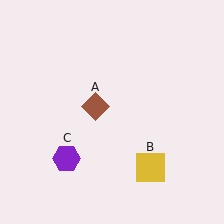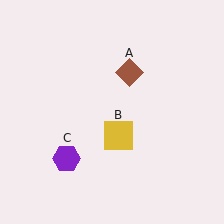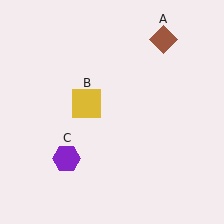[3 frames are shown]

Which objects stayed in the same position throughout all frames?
Purple hexagon (object C) remained stationary.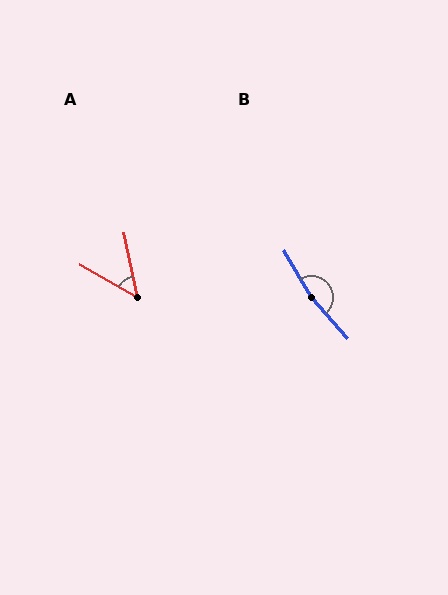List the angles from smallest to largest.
A (49°), B (168°).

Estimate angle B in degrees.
Approximately 168 degrees.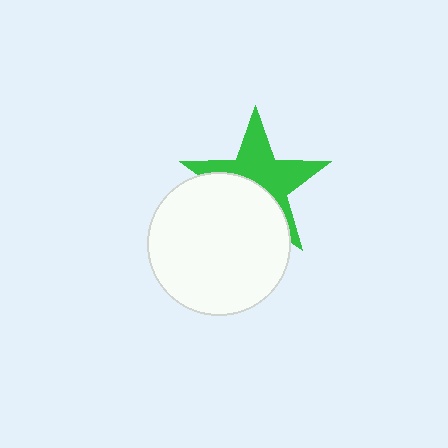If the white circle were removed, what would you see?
You would see the complete green star.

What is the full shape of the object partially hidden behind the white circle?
The partially hidden object is a green star.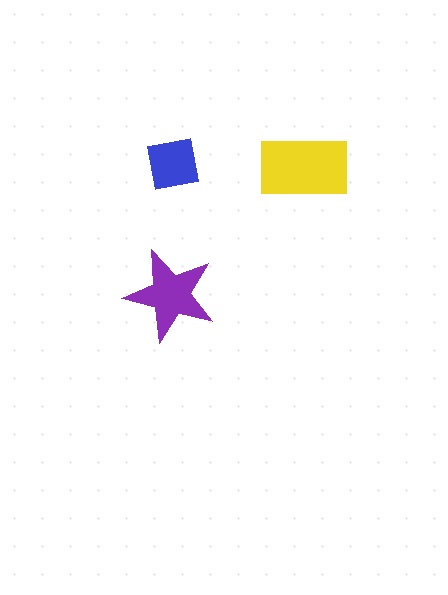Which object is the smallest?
The blue square.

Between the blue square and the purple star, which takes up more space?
The purple star.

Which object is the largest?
The yellow rectangle.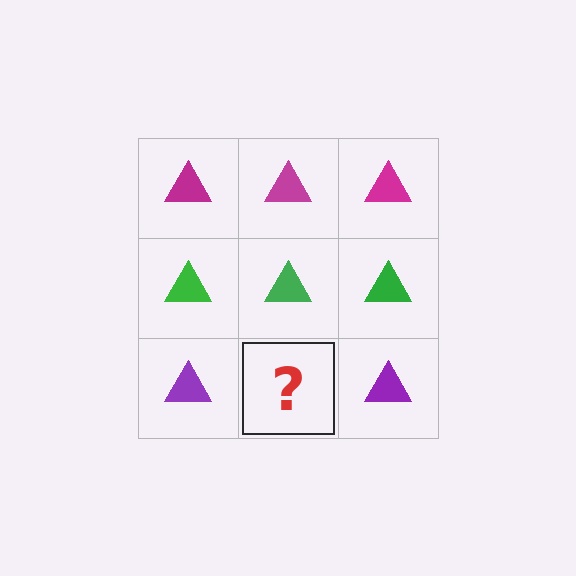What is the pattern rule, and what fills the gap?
The rule is that each row has a consistent color. The gap should be filled with a purple triangle.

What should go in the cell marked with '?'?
The missing cell should contain a purple triangle.